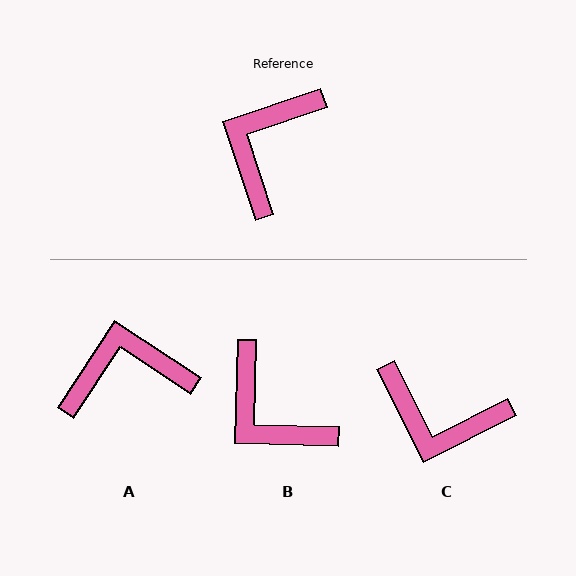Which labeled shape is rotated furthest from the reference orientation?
C, about 98 degrees away.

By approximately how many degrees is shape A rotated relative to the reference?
Approximately 52 degrees clockwise.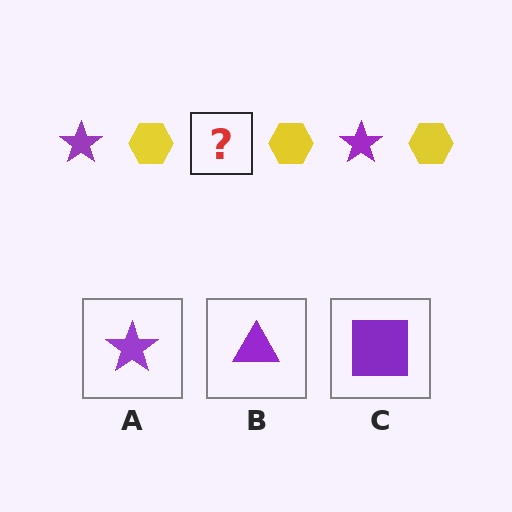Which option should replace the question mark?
Option A.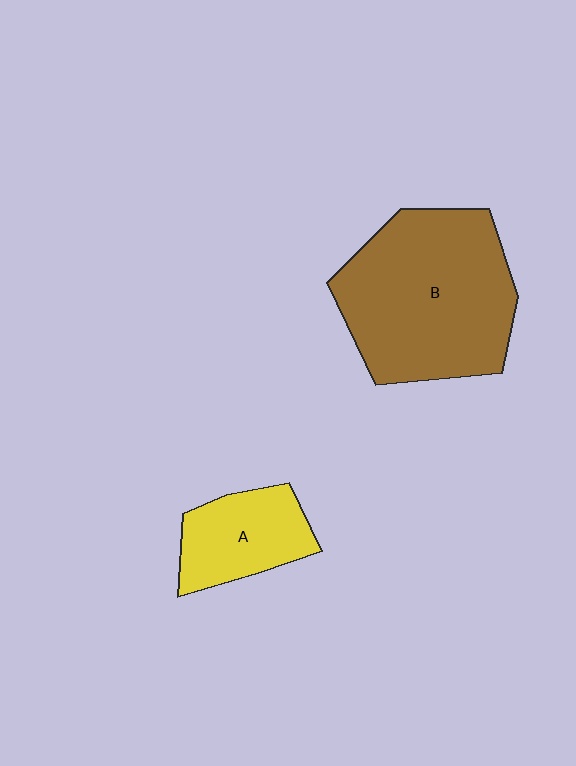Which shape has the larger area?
Shape B (brown).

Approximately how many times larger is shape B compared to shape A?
Approximately 2.4 times.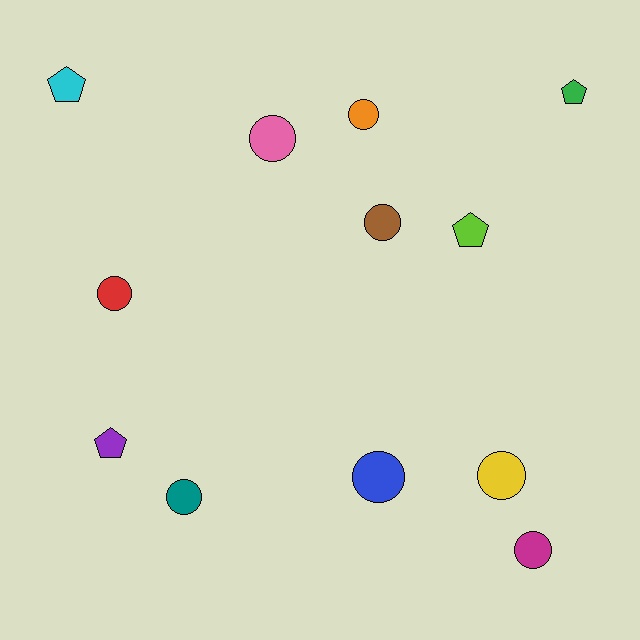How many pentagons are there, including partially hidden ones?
There are 4 pentagons.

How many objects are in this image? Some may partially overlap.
There are 12 objects.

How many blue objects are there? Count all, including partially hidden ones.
There is 1 blue object.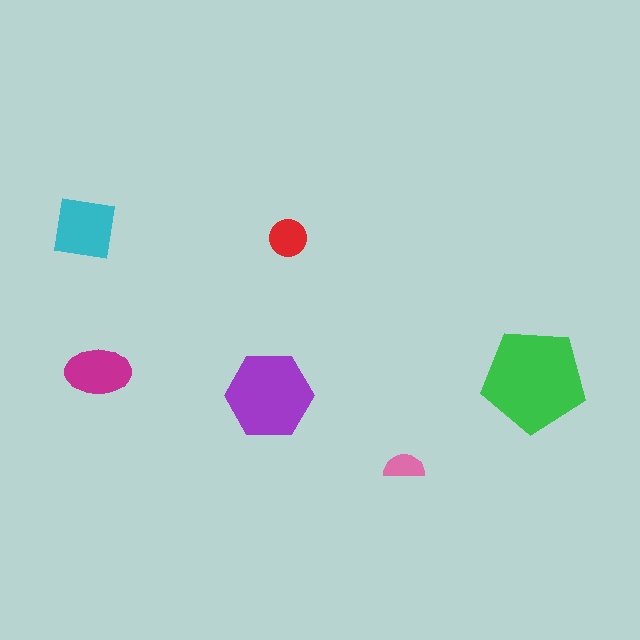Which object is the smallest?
The pink semicircle.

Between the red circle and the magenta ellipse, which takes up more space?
The magenta ellipse.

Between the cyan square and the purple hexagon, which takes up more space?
The purple hexagon.